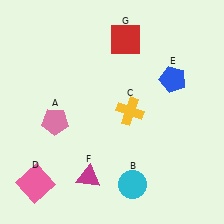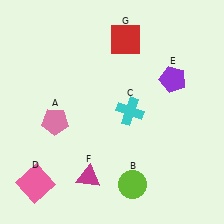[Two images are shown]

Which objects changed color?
B changed from cyan to lime. C changed from yellow to cyan. E changed from blue to purple.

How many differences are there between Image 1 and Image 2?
There are 3 differences between the two images.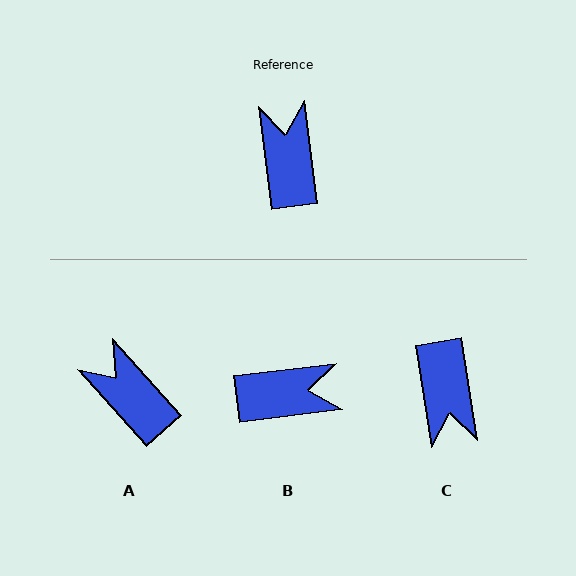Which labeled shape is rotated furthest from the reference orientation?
C, about 179 degrees away.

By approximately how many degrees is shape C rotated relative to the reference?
Approximately 179 degrees clockwise.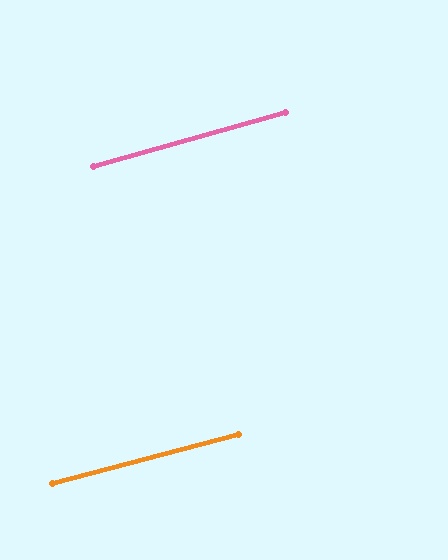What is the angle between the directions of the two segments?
Approximately 1 degree.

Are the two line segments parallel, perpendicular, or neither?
Parallel — their directions differ by only 1.1°.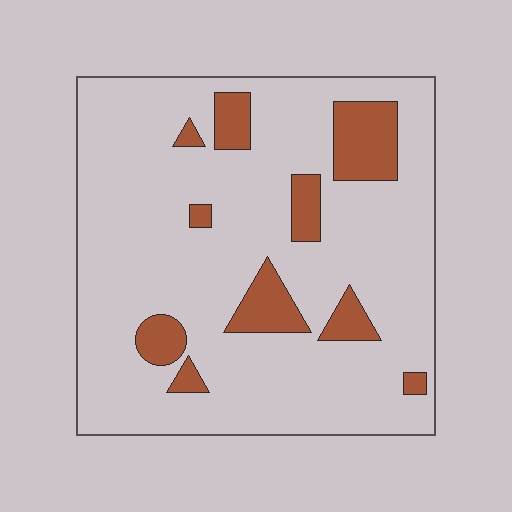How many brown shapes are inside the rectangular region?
10.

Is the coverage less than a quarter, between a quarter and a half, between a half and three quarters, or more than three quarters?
Less than a quarter.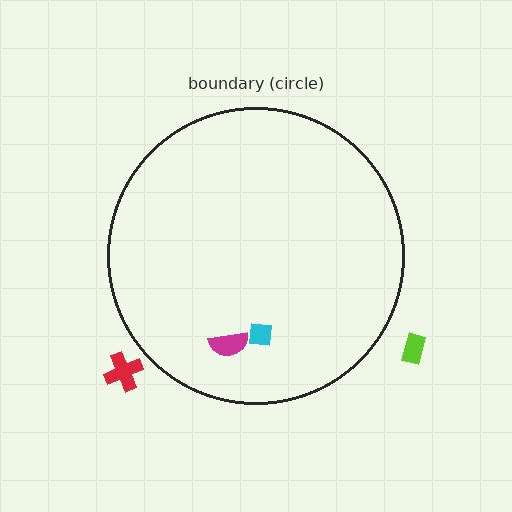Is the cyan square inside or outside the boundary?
Inside.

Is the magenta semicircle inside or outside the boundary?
Inside.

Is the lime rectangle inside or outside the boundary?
Outside.